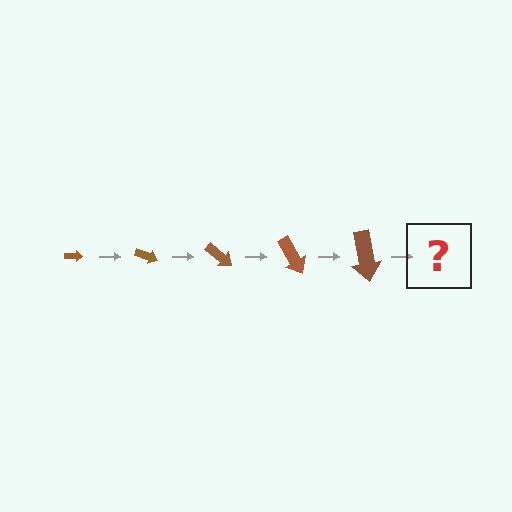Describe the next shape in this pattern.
It should be an arrow, larger than the previous one and rotated 100 degrees from the start.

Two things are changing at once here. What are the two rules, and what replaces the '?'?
The two rules are that the arrow grows larger each step and it rotates 20 degrees each step. The '?' should be an arrow, larger than the previous one and rotated 100 degrees from the start.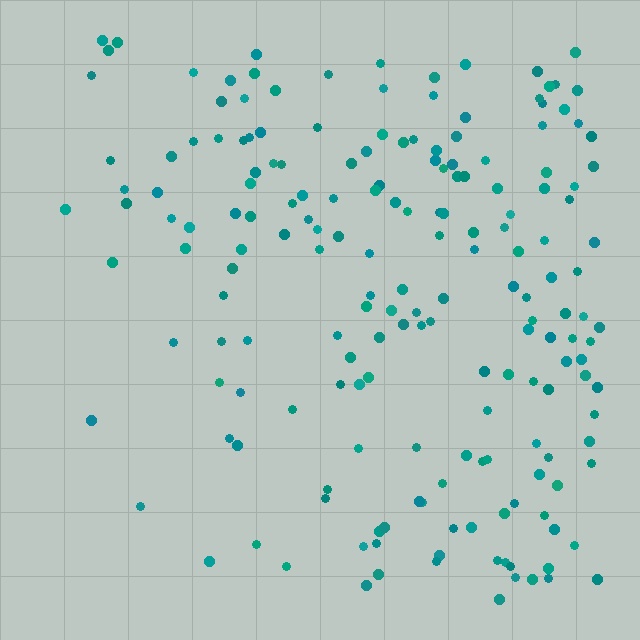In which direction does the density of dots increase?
From left to right, with the right side densest.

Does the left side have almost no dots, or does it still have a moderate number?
Still a moderate number, just noticeably fewer than the right.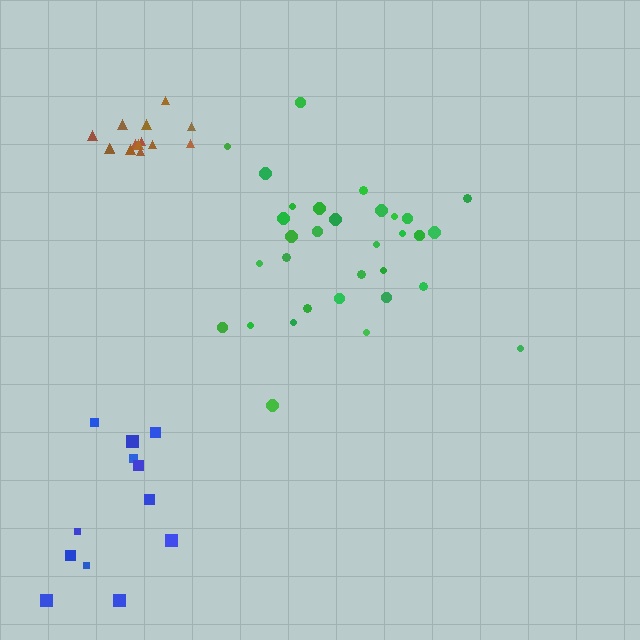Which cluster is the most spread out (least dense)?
Blue.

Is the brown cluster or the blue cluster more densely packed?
Brown.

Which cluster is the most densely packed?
Brown.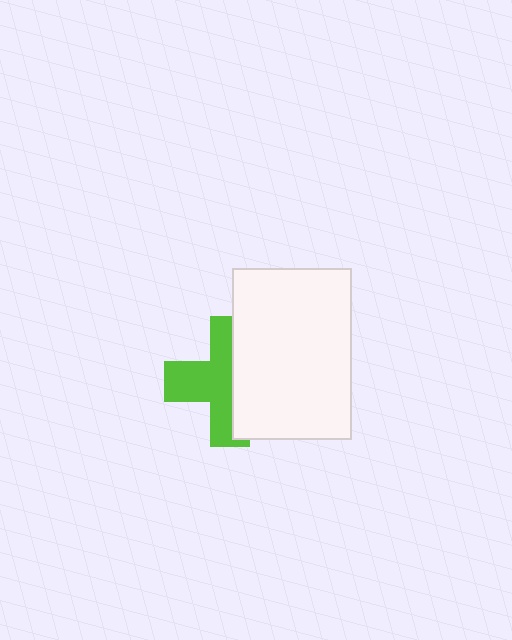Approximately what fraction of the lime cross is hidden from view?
Roughly 45% of the lime cross is hidden behind the white rectangle.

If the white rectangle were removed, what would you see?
You would see the complete lime cross.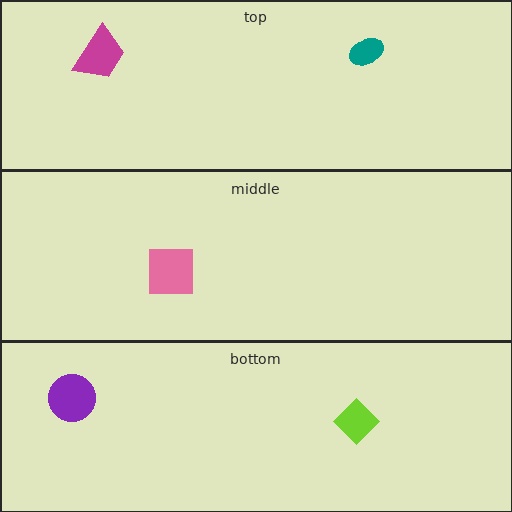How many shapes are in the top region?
2.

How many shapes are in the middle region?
1.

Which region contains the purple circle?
The bottom region.